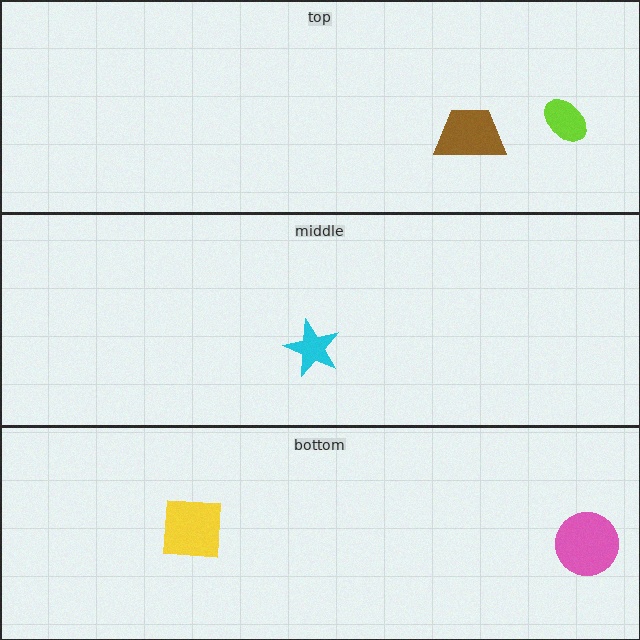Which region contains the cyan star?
The middle region.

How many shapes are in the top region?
2.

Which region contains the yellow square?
The bottom region.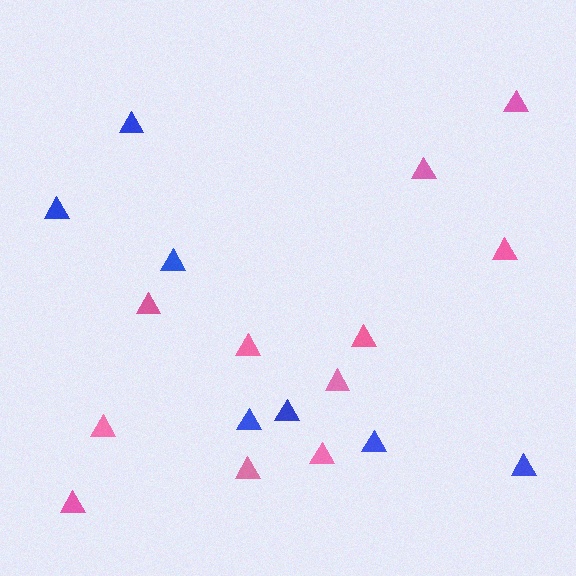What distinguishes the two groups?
There are 2 groups: one group of pink triangles (11) and one group of blue triangles (7).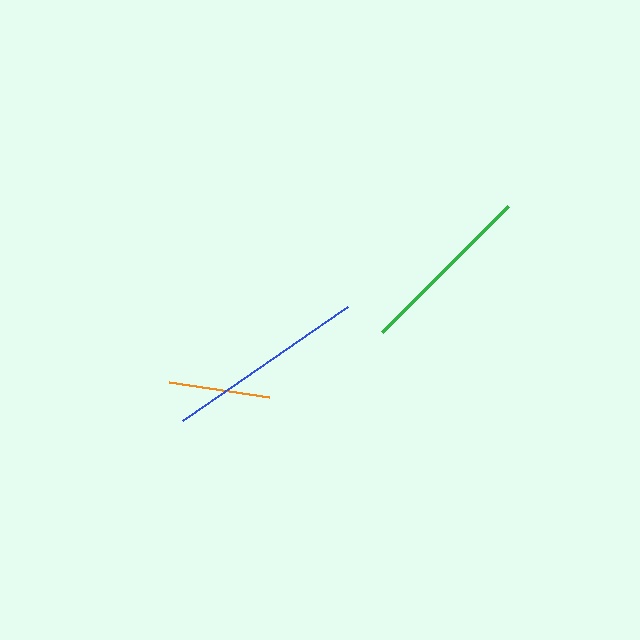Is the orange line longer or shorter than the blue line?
The blue line is longer than the orange line.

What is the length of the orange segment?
The orange segment is approximately 101 pixels long.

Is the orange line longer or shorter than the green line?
The green line is longer than the orange line.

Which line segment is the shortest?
The orange line is the shortest at approximately 101 pixels.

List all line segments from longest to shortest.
From longest to shortest: blue, green, orange.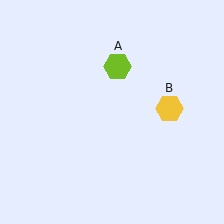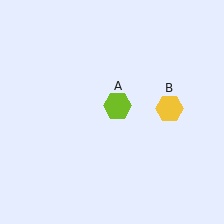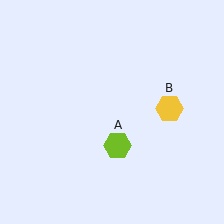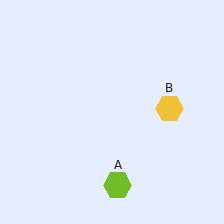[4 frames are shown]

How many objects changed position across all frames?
1 object changed position: lime hexagon (object A).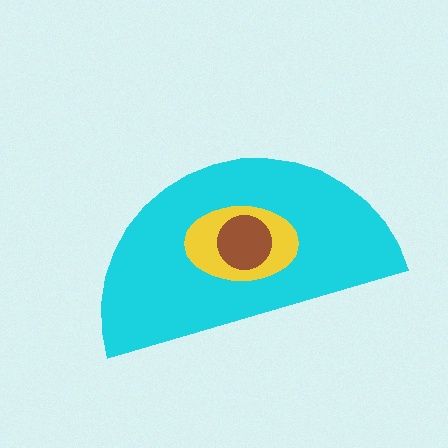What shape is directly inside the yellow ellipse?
The brown circle.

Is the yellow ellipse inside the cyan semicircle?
Yes.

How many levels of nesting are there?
3.